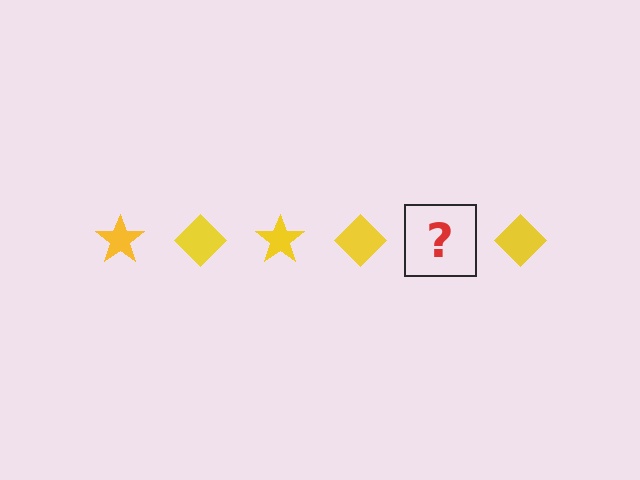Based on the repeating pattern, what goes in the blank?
The blank should be a yellow star.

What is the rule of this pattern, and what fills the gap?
The rule is that the pattern cycles through star, diamond shapes in yellow. The gap should be filled with a yellow star.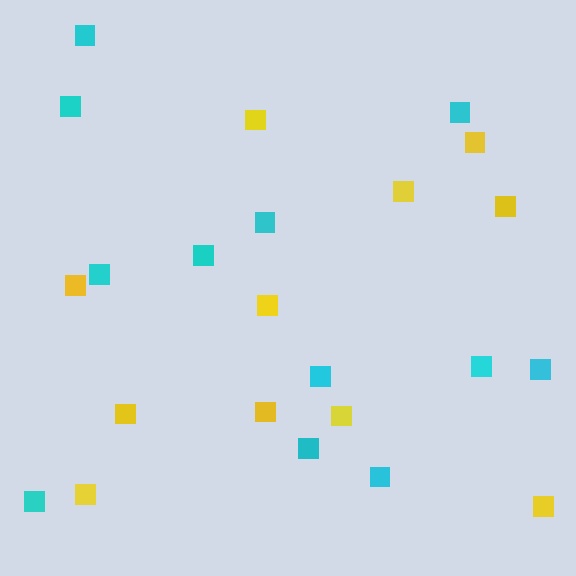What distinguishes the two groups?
There are 2 groups: one group of yellow squares (11) and one group of cyan squares (12).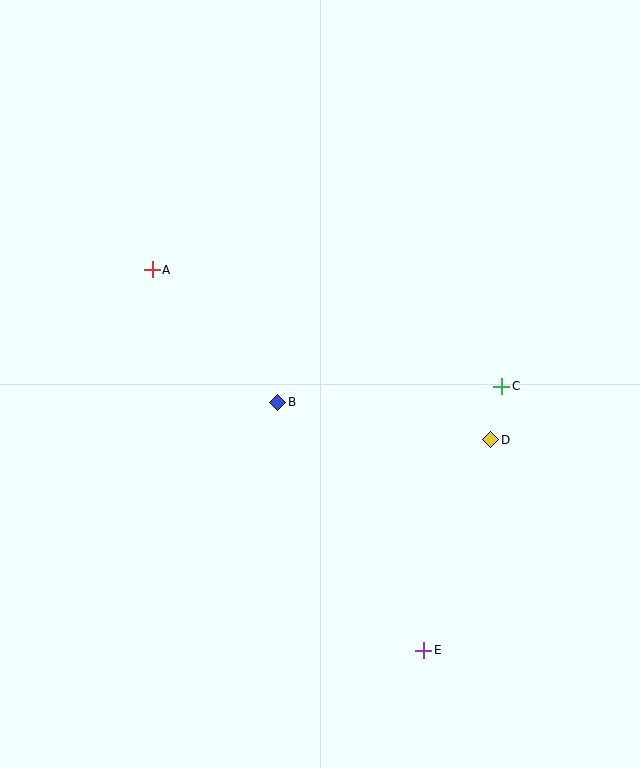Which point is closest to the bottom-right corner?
Point E is closest to the bottom-right corner.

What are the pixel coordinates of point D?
Point D is at (491, 440).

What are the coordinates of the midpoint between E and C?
The midpoint between E and C is at (463, 518).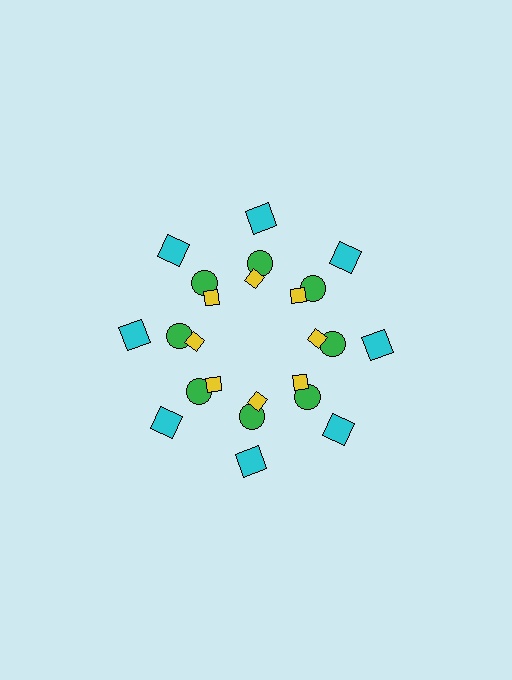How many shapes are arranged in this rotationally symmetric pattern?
There are 24 shapes, arranged in 8 groups of 3.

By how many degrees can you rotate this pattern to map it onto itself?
The pattern maps onto itself every 45 degrees of rotation.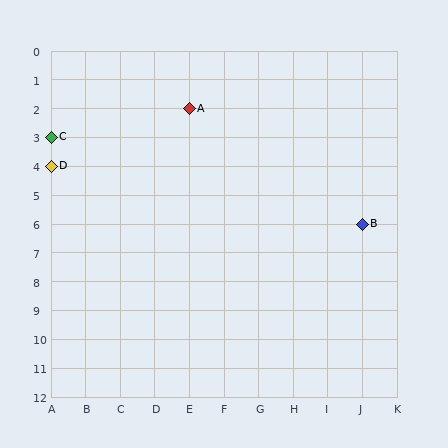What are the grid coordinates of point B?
Point B is at grid coordinates (J, 6).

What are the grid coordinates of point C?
Point C is at grid coordinates (A, 3).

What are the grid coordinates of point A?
Point A is at grid coordinates (E, 2).